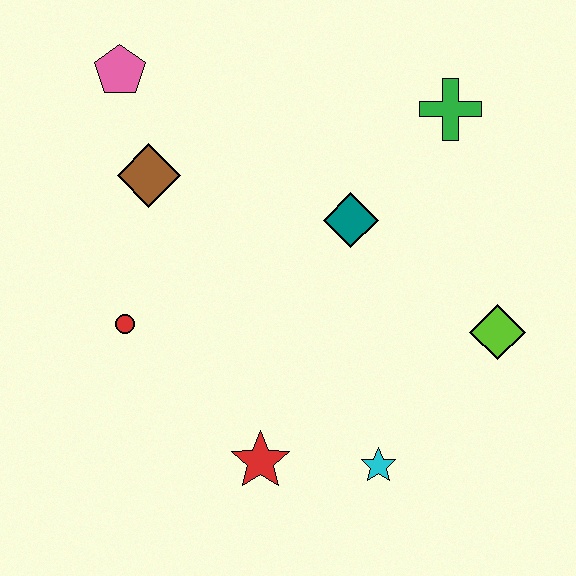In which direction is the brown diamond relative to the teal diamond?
The brown diamond is to the left of the teal diamond.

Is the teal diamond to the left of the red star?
No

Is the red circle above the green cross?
No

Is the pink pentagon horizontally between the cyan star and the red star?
No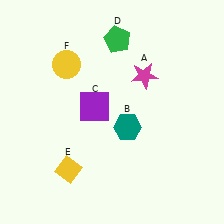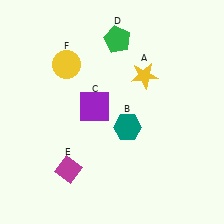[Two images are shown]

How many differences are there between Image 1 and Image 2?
There are 2 differences between the two images.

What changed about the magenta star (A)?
In Image 1, A is magenta. In Image 2, it changed to yellow.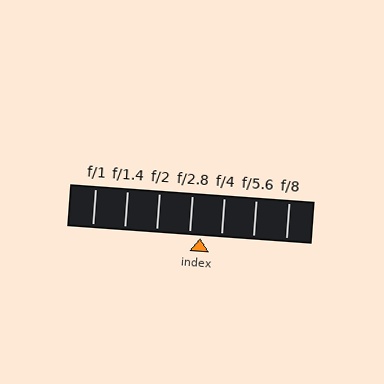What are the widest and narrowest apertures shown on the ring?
The widest aperture shown is f/1 and the narrowest is f/8.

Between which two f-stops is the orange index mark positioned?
The index mark is between f/2.8 and f/4.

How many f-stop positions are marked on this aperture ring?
There are 7 f-stop positions marked.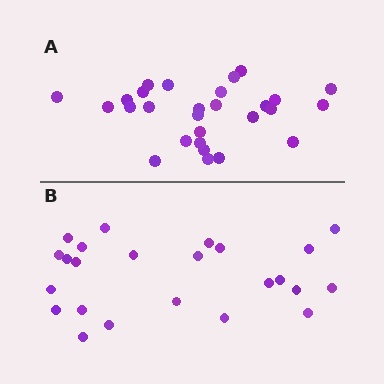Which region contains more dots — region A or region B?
Region A (the top region) has more dots.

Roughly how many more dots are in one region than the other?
Region A has about 4 more dots than region B.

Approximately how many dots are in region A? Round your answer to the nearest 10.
About 30 dots. (The exact count is 28, which rounds to 30.)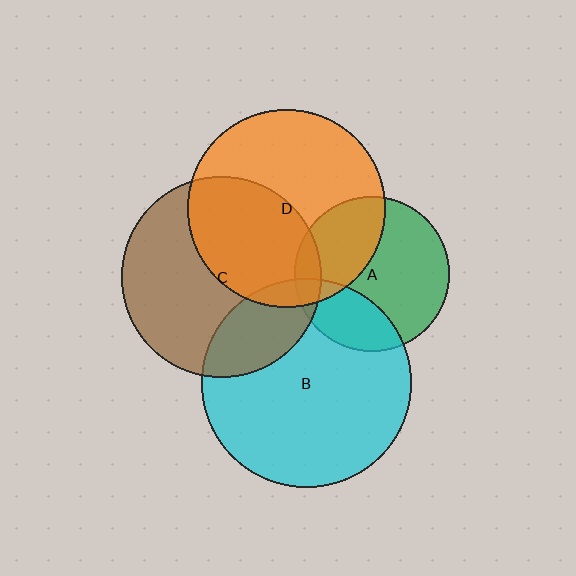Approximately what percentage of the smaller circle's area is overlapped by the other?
Approximately 45%.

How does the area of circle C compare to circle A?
Approximately 1.7 times.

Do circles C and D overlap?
Yes.